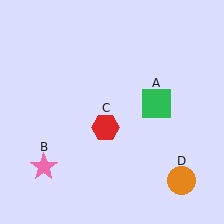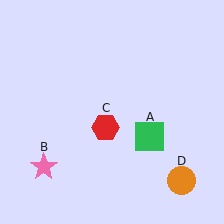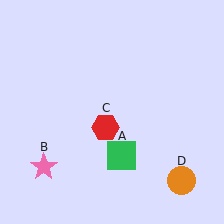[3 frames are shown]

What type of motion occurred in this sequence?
The green square (object A) rotated clockwise around the center of the scene.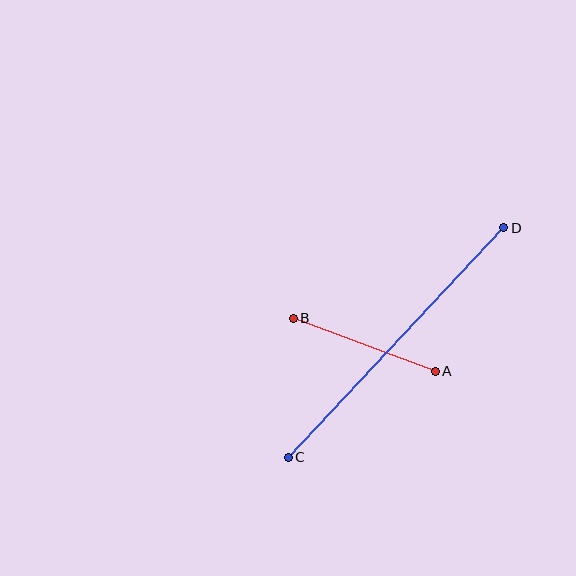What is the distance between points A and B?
The distance is approximately 152 pixels.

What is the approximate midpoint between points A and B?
The midpoint is at approximately (364, 345) pixels.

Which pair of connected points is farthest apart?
Points C and D are farthest apart.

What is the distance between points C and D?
The distance is approximately 315 pixels.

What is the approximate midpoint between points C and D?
The midpoint is at approximately (396, 342) pixels.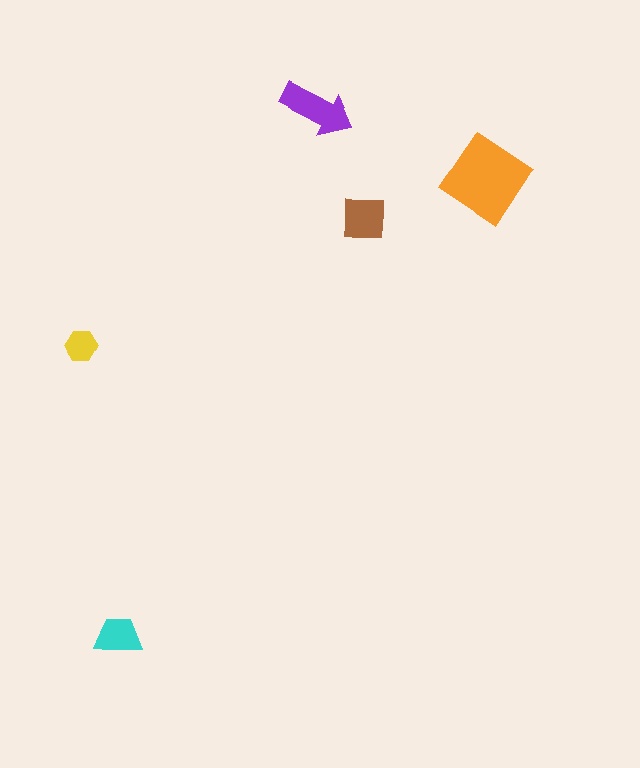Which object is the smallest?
The yellow hexagon.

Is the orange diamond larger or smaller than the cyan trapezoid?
Larger.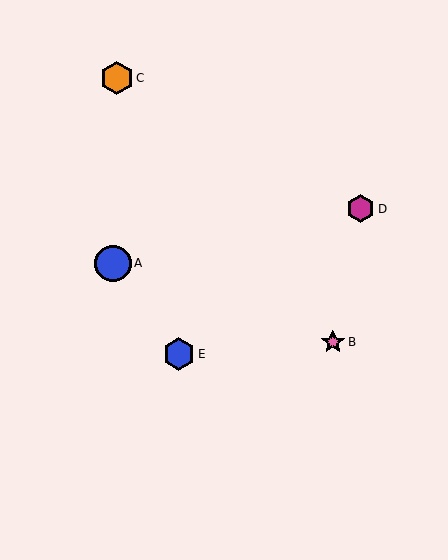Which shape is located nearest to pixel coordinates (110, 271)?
The blue circle (labeled A) at (113, 263) is nearest to that location.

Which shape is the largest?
The blue circle (labeled A) is the largest.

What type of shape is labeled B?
Shape B is a pink star.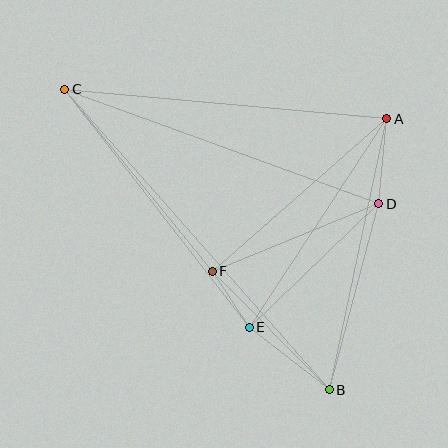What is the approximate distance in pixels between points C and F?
The distance between C and F is approximately 234 pixels.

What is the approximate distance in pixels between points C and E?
The distance between C and E is approximately 301 pixels.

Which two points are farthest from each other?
Points B and C are farthest from each other.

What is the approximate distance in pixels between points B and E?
The distance between B and E is approximately 102 pixels.